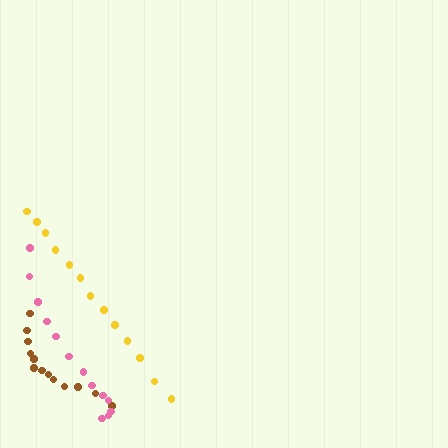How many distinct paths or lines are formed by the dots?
There are 3 distinct paths.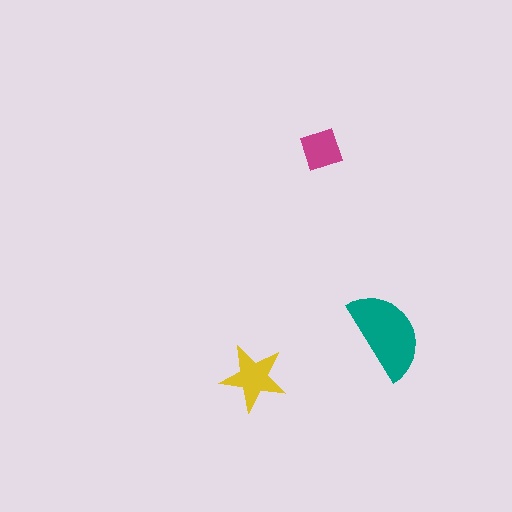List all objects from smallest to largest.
The magenta square, the yellow star, the teal semicircle.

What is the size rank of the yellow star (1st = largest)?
2nd.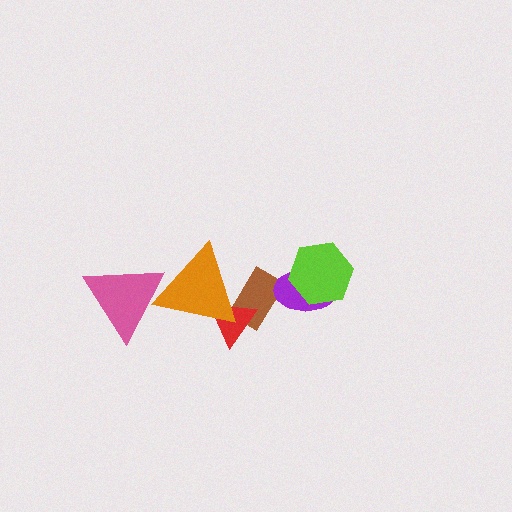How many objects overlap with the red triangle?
2 objects overlap with the red triangle.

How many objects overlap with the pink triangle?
1 object overlaps with the pink triangle.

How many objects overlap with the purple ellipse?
2 objects overlap with the purple ellipse.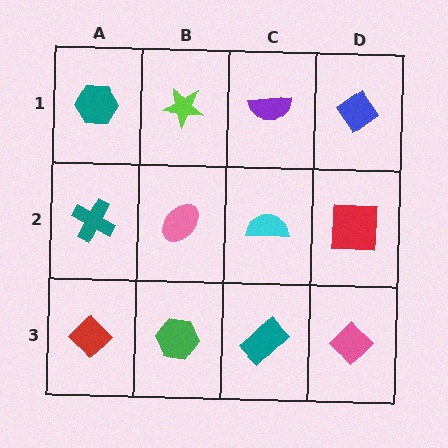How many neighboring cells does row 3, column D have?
2.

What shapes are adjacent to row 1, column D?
A red square (row 2, column D), a purple semicircle (row 1, column C).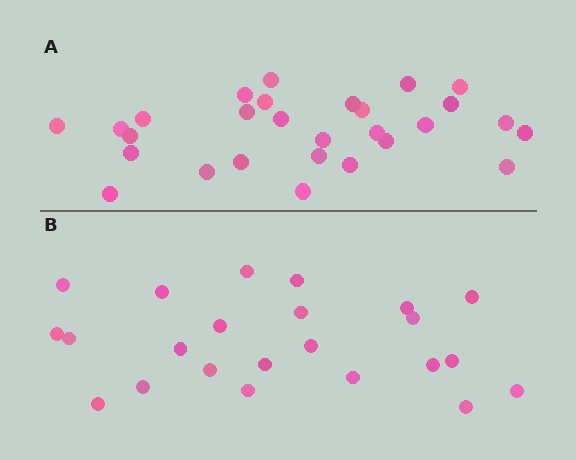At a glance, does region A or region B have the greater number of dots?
Region A (the top region) has more dots.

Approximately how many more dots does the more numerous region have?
Region A has about 5 more dots than region B.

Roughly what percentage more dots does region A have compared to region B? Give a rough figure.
About 20% more.